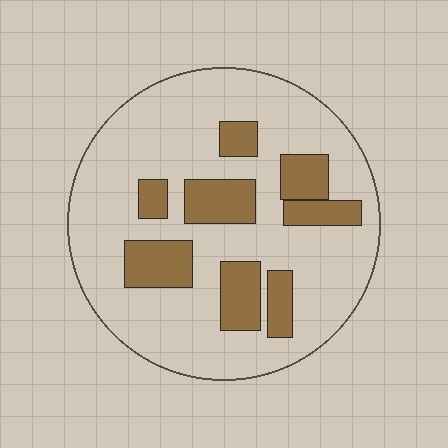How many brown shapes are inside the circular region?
8.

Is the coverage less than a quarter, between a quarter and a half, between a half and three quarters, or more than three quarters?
Less than a quarter.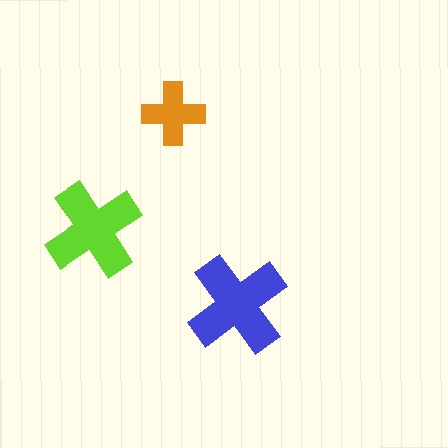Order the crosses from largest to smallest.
the blue one, the lime one, the orange one.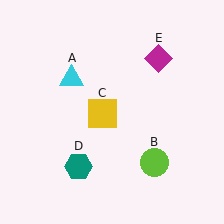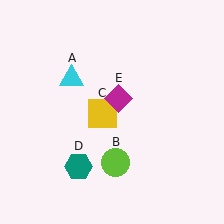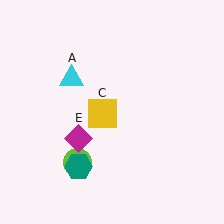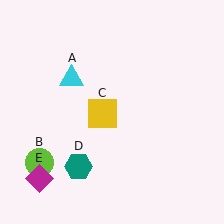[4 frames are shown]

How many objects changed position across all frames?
2 objects changed position: lime circle (object B), magenta diamond (object E).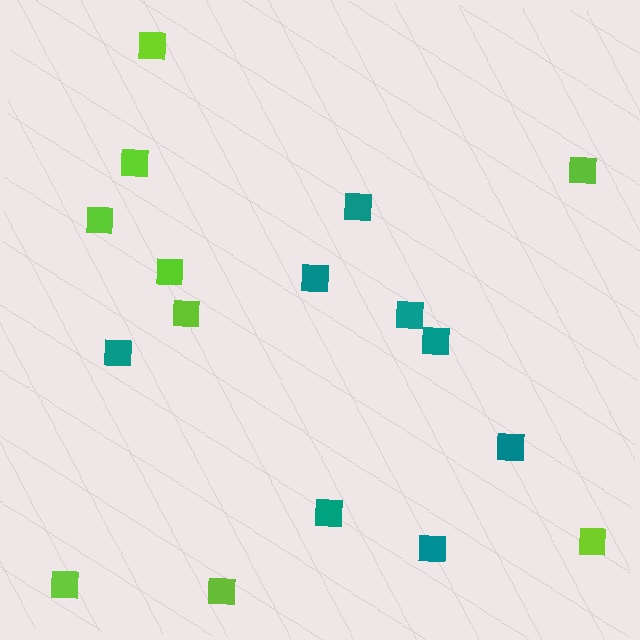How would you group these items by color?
There are 2 groups: one group of teal squares (8) and one group of lime squares (9).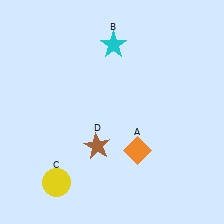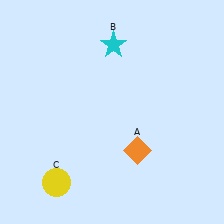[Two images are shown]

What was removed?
The brown star (D) was removed in Image 2.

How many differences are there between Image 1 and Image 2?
There is 1 difference between the two images.